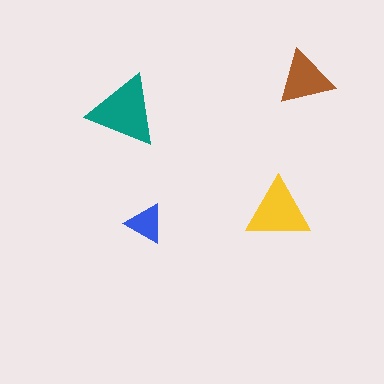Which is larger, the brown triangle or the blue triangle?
The brown one.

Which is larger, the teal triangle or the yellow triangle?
The teal one.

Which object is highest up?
The brown triangle is topmost.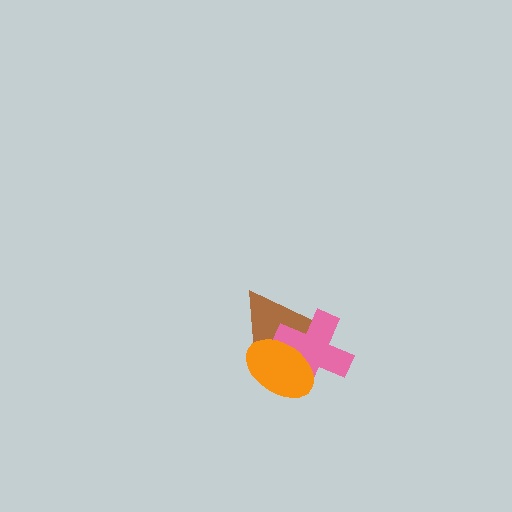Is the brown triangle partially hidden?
Yes, it is partially covered by another shape.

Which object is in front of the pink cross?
The orange ellipse is in front of the pink cross.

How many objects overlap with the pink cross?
2 objects overlap with the pink cross.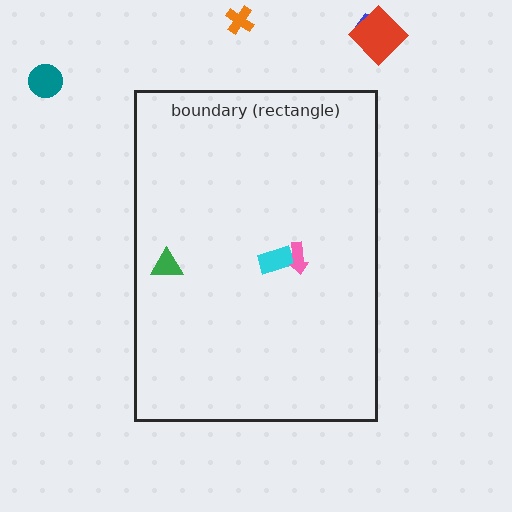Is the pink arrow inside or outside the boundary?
Inside.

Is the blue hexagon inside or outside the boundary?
Outside.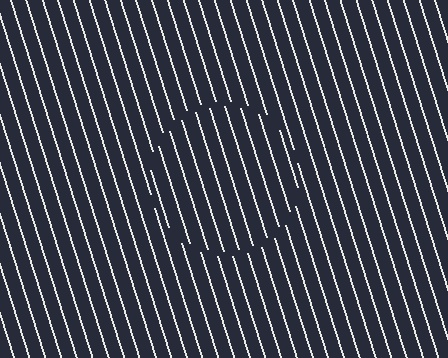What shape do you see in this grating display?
An illusory circle. The interior of the shape contains the same grating, shifted by half a period — the contour is defined by the phase discontinuity where line-ends from the inner and outer gratings abut.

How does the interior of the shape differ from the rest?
The interior of the shape contains the same grating, shifted by half a period — the contour is defined by the phase discontinuity where line-ends from the inner and outer gratings abut.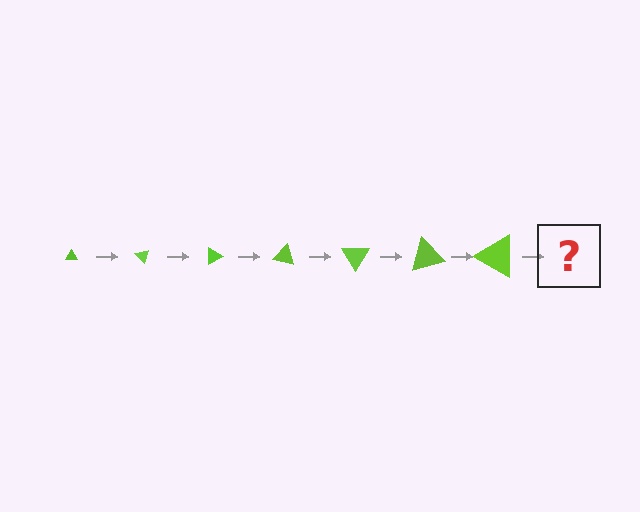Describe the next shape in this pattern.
It should be a triangle, larger than the previous one and rotated 315 degrees from the start.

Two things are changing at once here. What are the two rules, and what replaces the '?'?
The two rules are that the triangle grows larger each step and it rotates 45 degrees each step. The '?' should be a triangle, larger than the previous one and rotated 315 degrees from the start.